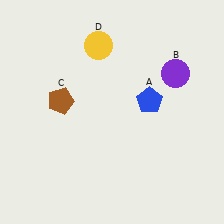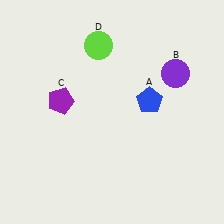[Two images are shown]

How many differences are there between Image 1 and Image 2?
There are 2 differences between the two images.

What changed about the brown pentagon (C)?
In Image 1, C is brown. In Image 2, it changed to purple.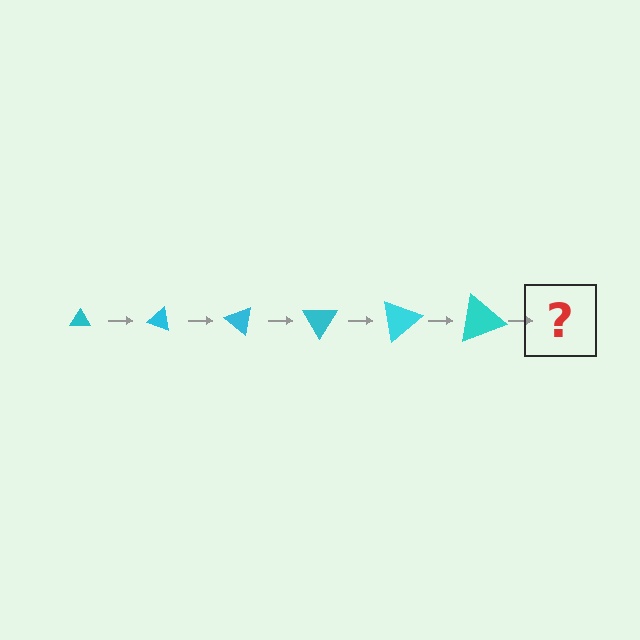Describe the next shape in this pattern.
It should be a triangle, larger than the previous one and rotated 120 degrees from the start.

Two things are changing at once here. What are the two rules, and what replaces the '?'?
The two rules are that the triangle grows larger each step and it rotates 20 degrees each step. The '?' should be a triangle, larger than the previous one and rotated 120 degrees from the start.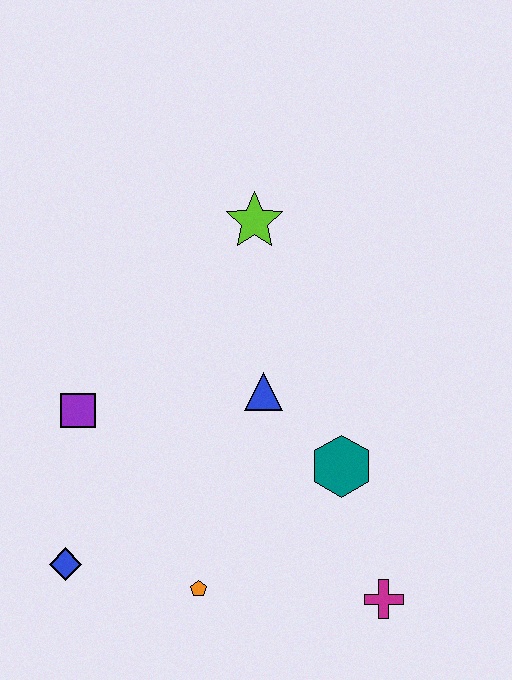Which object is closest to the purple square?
The blue diamond is closest to the purple square.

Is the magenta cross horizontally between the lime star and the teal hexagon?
No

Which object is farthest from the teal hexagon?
The blue diamond is farthest from the teal hexagon.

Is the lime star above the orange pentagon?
Yes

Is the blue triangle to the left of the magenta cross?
Yes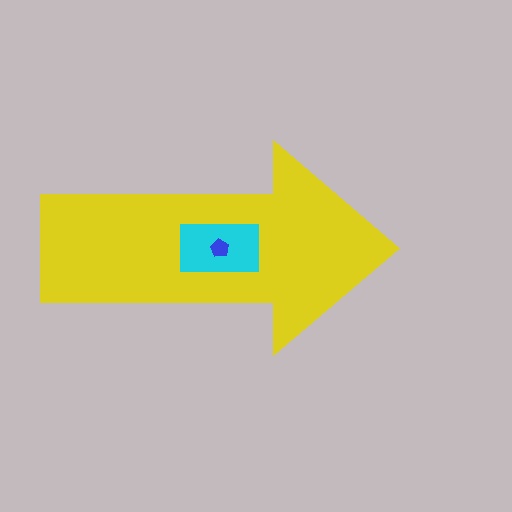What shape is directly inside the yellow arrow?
The cyan rectangle.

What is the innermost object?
The blue pentagon.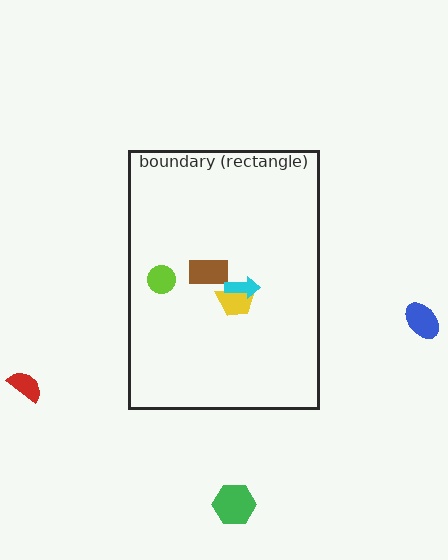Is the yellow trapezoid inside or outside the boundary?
Inside.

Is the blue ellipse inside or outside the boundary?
Outside.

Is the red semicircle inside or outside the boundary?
Outside.